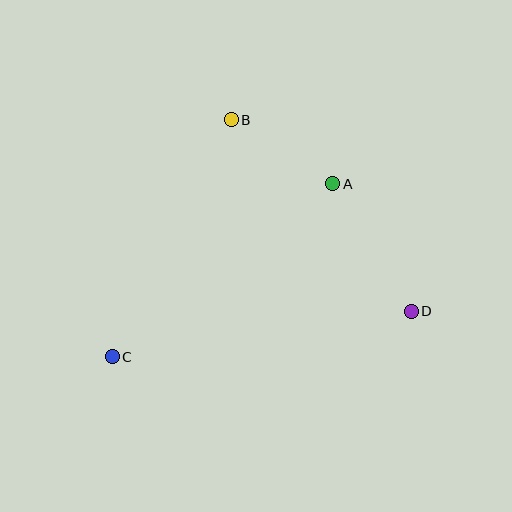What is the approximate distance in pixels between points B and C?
The distance between B and C is approximately 265 pixels.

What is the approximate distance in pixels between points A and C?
The distance between A and C is approximately 280 pixels.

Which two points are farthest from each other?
Points C and D are farthest from each other.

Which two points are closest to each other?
Points A and B are closest to each other.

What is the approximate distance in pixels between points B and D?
The distance between B and D is approximately 263 pixels.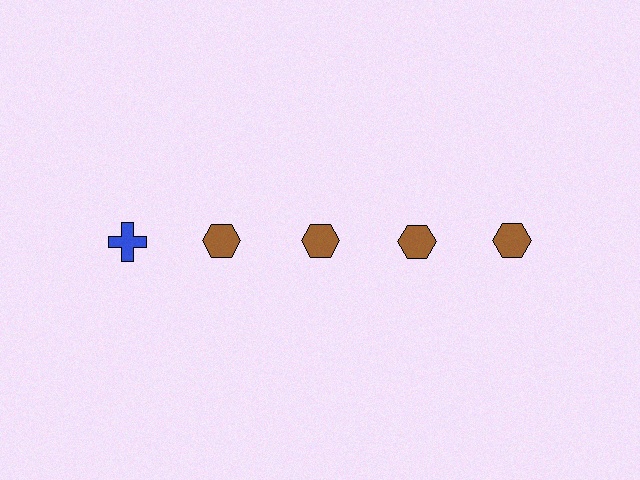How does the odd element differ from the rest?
It differs in both color (blue instead of brown) and shape (cross instead of hexagon).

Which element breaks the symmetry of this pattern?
The blue cross in the top row, leftmost column breaks the symmetry. All other shapes are brown hexagons.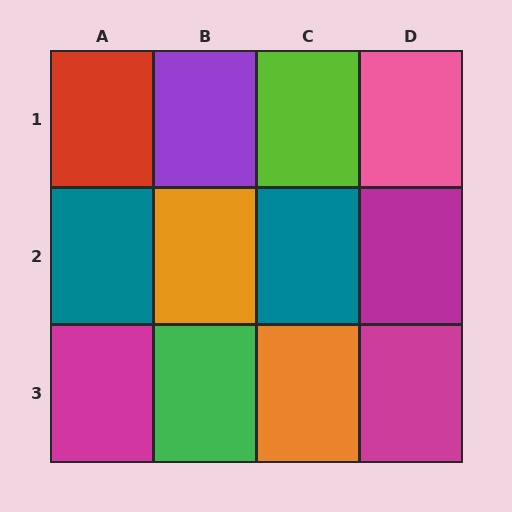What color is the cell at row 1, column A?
Red.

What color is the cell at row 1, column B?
Purple.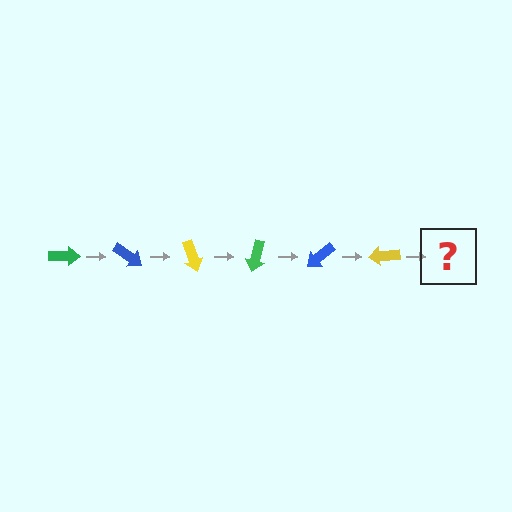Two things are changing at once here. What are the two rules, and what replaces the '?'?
The two rules are that it rotates 35 degrees each step and the color cycles through green, blue, and yellow. The '?' should be a green arrow, rotated 210 degrees from the start.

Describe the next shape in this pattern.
It should be a green arrow, rotated 210 degrees from the start.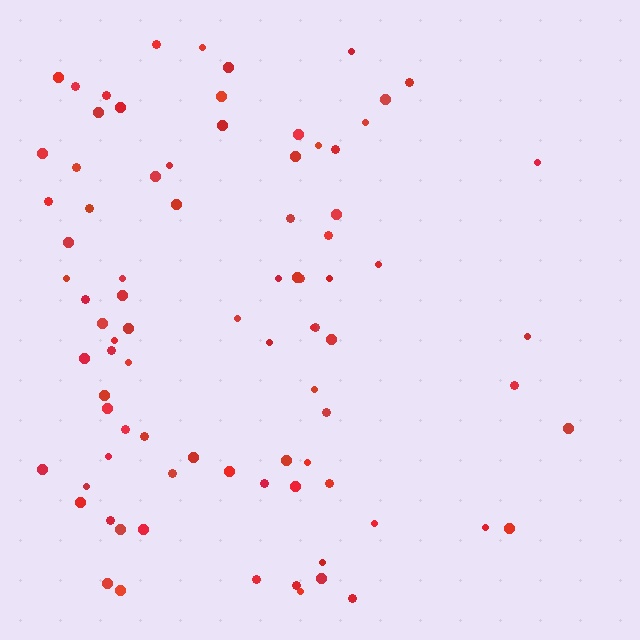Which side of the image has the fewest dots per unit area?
The right.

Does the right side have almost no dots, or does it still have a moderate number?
Still a moderate number, just noticeably fewer than the left.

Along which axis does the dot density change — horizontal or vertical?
Horizontal.